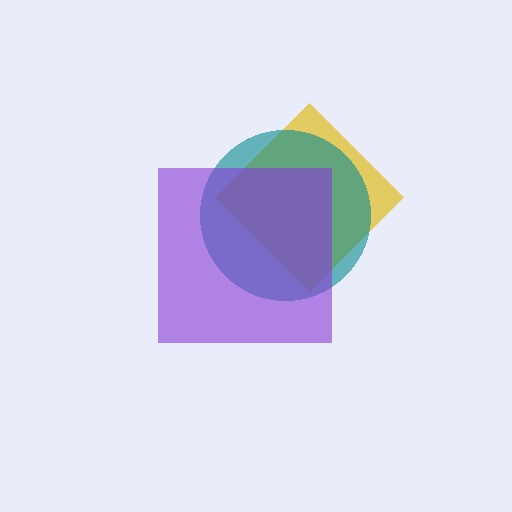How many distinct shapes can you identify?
There are 3 distinct shapes: a yellow diamond, a teal circle, a purple square.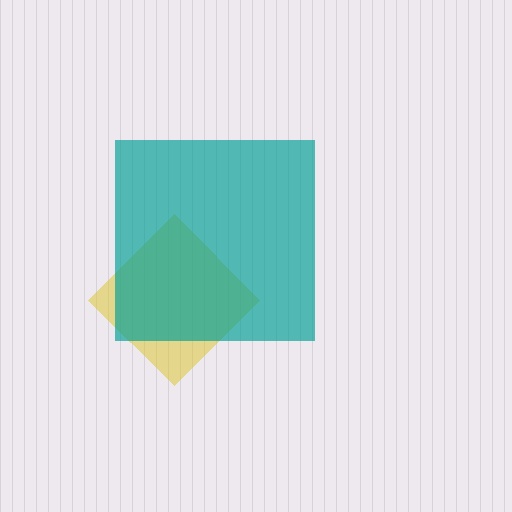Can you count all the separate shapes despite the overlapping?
Yes, there are 2 separate shapes.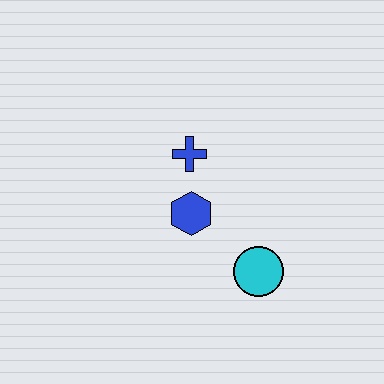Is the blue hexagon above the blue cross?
No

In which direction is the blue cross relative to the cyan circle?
The blue cross is above the cyan circle.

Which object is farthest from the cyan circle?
The blue cross is farthest from the cyan circle.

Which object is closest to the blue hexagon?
The blue cross is closest to the blue hexagon.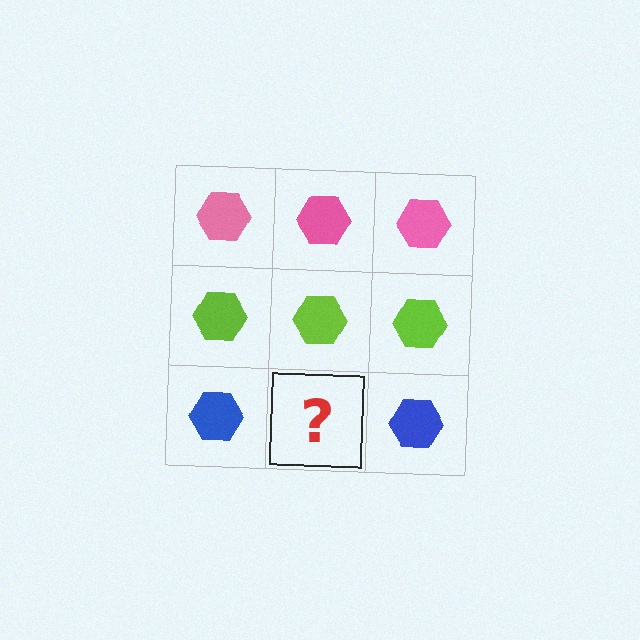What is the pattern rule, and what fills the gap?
The rule is that each row has a consistent color. The gap should be filled with a blue hexagon.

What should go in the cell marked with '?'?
The missing cell should contain a blue hexagon.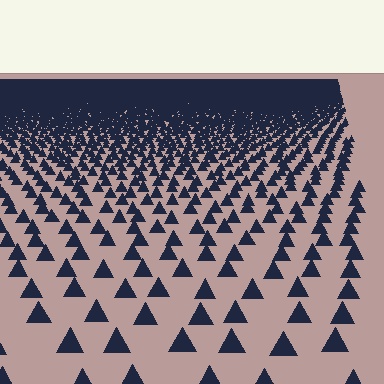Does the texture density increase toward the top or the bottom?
Density increases toward the top.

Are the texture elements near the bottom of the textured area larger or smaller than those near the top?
Larger. Near the bottom, elements are closer to the viewer and appear at a bigger on-screen size.